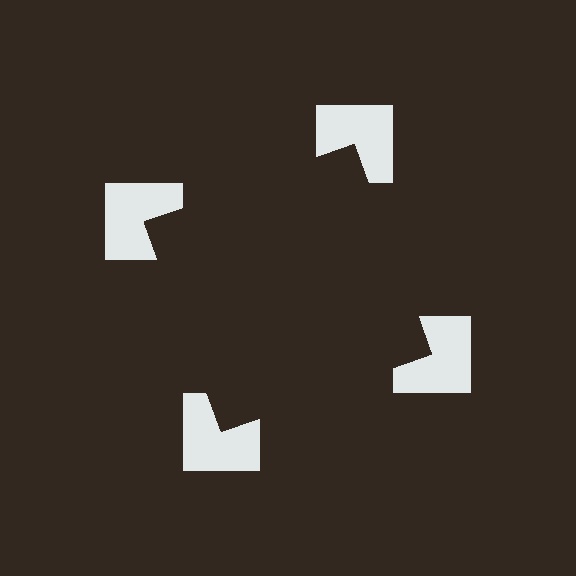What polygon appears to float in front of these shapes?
An illusory square — its edges are inferred from the aligned wedge cuts in the notched squares, not physically drawn.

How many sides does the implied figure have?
4 sides.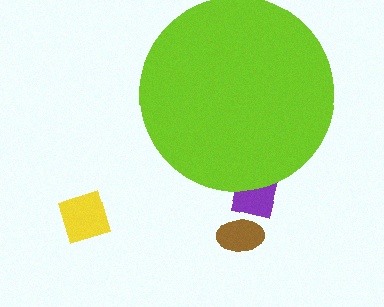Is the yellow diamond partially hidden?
No, the yellow diamond is fully visible.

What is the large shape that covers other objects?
A lime circle.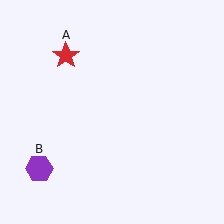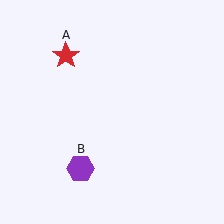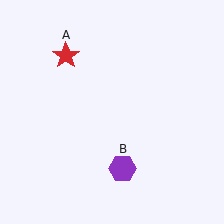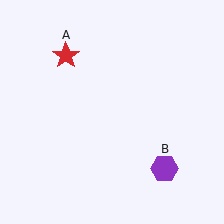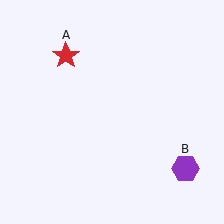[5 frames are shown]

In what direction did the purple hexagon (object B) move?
The purple hexagon (object B) moved right.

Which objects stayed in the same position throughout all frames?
Red star (object A) remained stationary.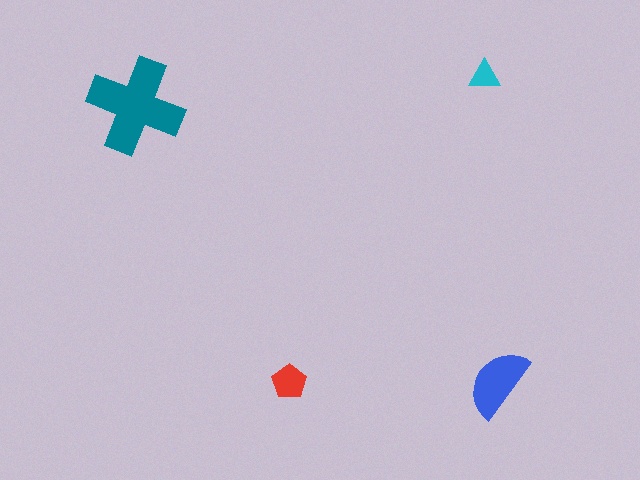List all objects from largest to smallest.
The teal cross, the blue semicircle, the red pentagon, the cyan triangle.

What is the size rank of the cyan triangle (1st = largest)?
4th.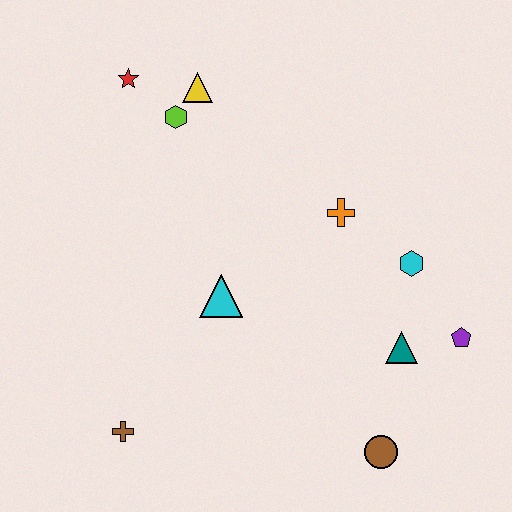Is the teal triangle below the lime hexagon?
Yes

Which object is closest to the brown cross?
The cyan triangle is closest to the brown cross.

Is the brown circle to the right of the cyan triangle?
Yes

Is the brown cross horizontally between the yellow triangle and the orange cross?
No